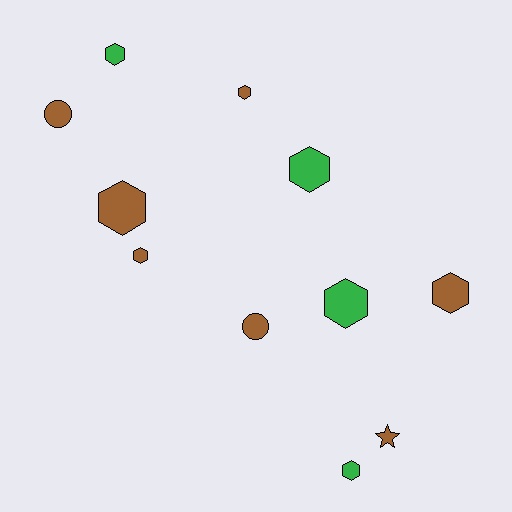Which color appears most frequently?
Brown, with 7 objects.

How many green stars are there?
There are no green stars.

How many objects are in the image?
There are 11 objects.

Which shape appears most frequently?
Hexagon, with 8 objects.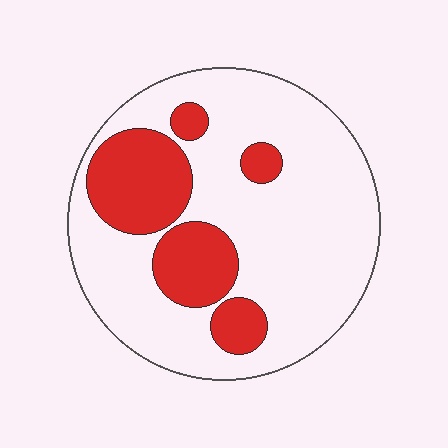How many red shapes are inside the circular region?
5.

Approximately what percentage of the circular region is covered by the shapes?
Approximately 25%.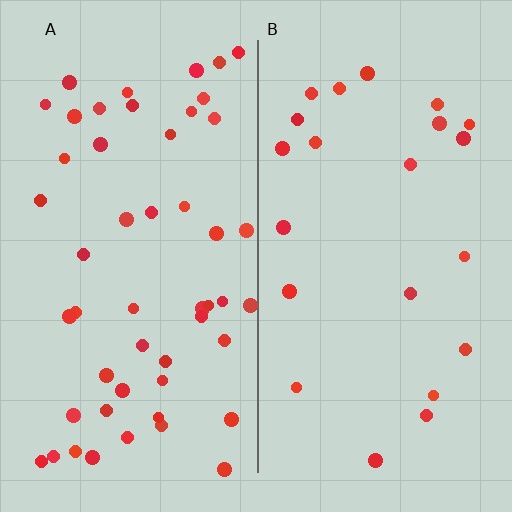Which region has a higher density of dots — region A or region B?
A (the left).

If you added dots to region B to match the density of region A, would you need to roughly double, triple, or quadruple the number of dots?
Approximately double.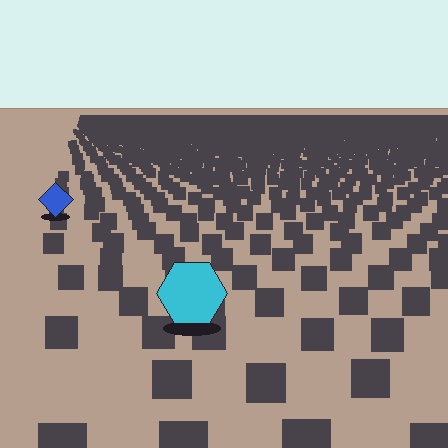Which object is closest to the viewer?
The cyan hexagon is closest. The texture marks near it are larger and more spread out.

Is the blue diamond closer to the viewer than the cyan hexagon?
No. The cyan hexagon is closer — you can tell from the texture gradient: the ground texture is coarser near it.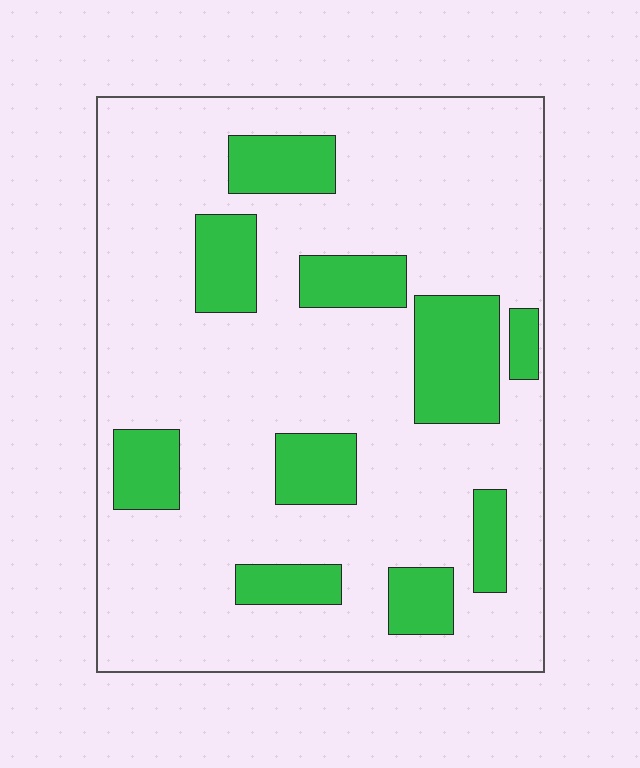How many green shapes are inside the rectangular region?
10.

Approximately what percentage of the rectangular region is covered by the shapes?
Approximately 20%.